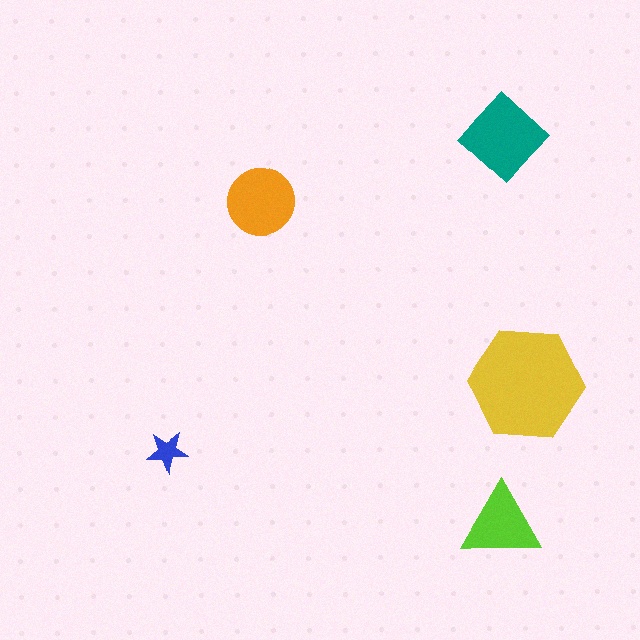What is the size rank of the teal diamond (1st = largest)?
2nd.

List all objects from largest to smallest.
The yellow hexagon, the teal diamond, the orange circle, the lime triangle, the blue star.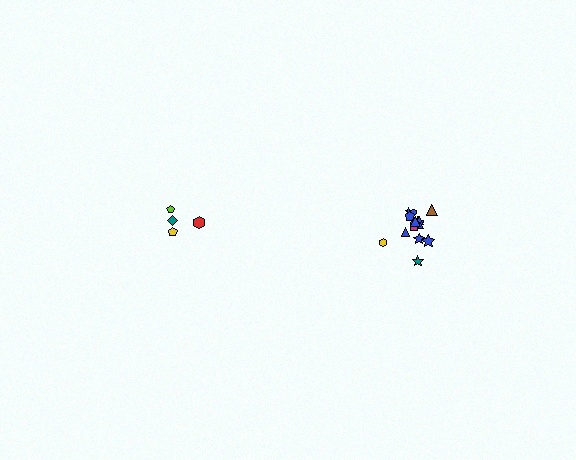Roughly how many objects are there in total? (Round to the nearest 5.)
Roughly 20 objects in total.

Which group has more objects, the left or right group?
The right group.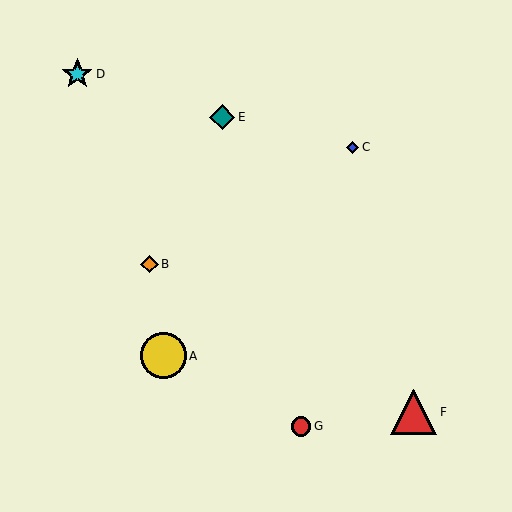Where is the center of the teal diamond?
The center of the teal diamond is at (222, 117).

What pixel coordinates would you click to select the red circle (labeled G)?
Click at (301, 426) to select the red circle G.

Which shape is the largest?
The yellow circle (labeled A) is the largest.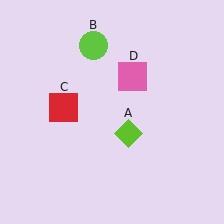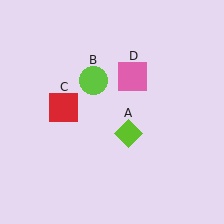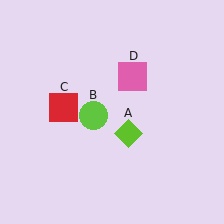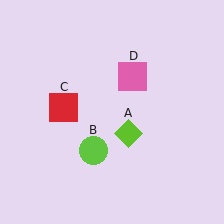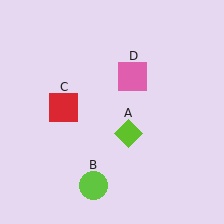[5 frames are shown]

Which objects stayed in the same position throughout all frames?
Lime diamond (object A) and red square (object C) and pink square (object D) remained stationary.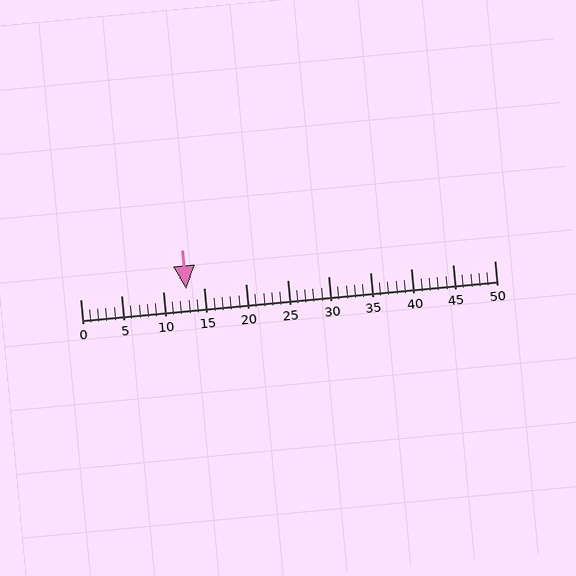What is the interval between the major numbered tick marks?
The major tick marks are spaced 5 units apart.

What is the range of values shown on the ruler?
The ruler shows values from 0 to 50.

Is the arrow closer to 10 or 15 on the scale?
The arrow is closer to 15.